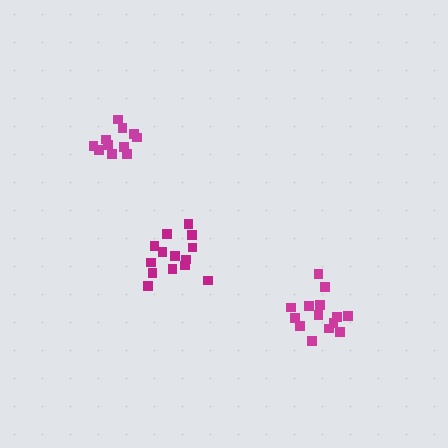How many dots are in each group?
Group 1: 11 dots, Group 2: 14 dots, Group 3: 14 dots (39 total).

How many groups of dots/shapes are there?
There are 3 groups.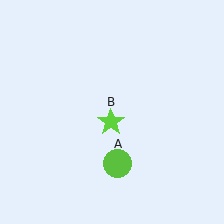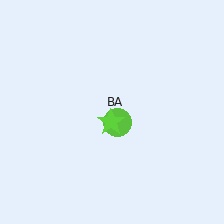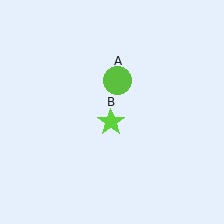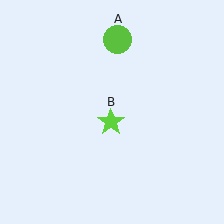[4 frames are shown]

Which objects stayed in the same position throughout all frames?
Lime star (object B) remained stationary.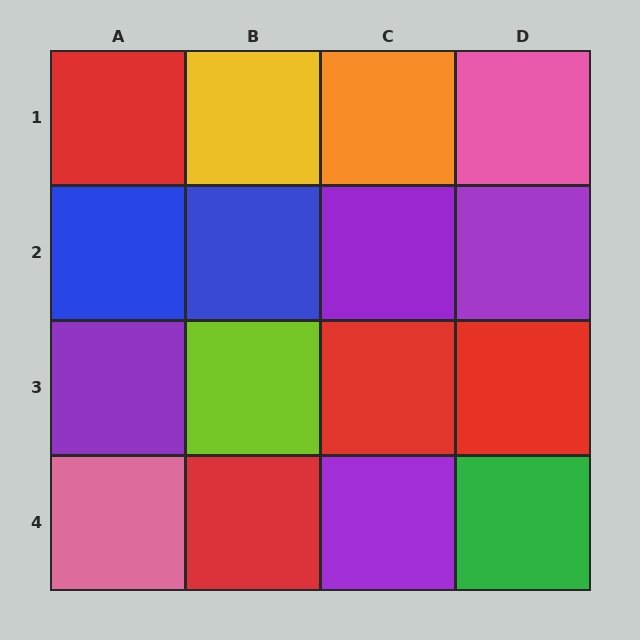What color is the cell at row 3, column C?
Red.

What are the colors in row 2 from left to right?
Blue, blue, purple, purple.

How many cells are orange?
1 cell is orange.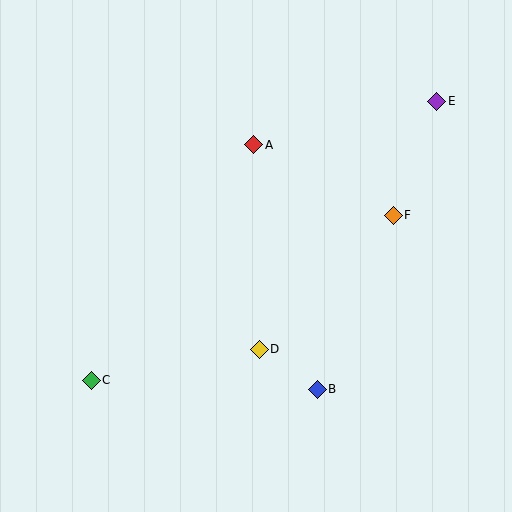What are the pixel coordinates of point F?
Point F is at (393, 215).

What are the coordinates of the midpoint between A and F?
The midpoint between A and F is at (324, 180).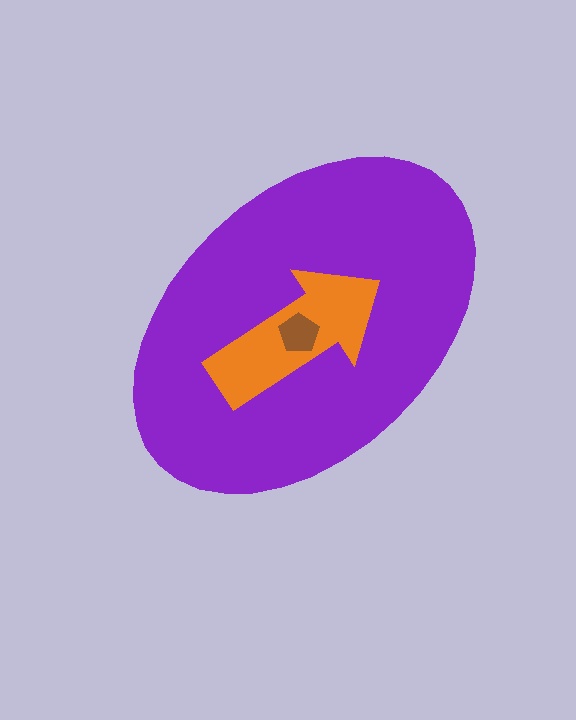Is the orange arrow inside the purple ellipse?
Yes.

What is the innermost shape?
The brown pentagon.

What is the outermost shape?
The purple ellipse.